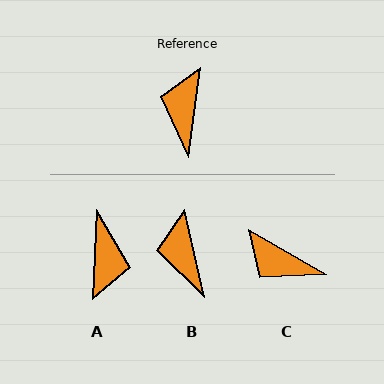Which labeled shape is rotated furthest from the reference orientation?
A, about 175 degrees away.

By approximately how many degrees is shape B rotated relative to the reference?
Approximately 21 degrees counter-clockwise.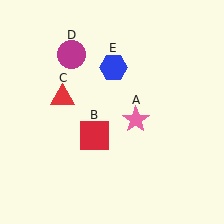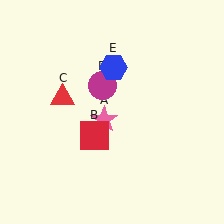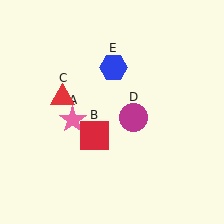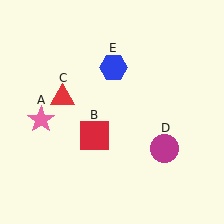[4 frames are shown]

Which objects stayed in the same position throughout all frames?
Red square (object B) and red triangle (object C) and blue hexagon (object E) remained stationary.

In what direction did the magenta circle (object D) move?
The magenta circle (object D) moved down and to the right.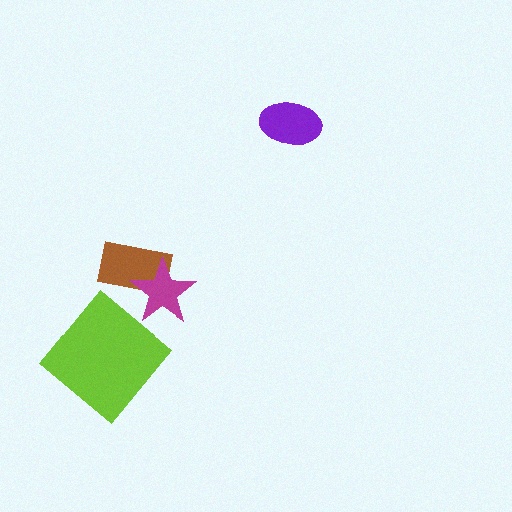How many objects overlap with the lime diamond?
0 objects overlap with the lime diamond.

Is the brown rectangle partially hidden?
Yes, it is partially covered by another shape.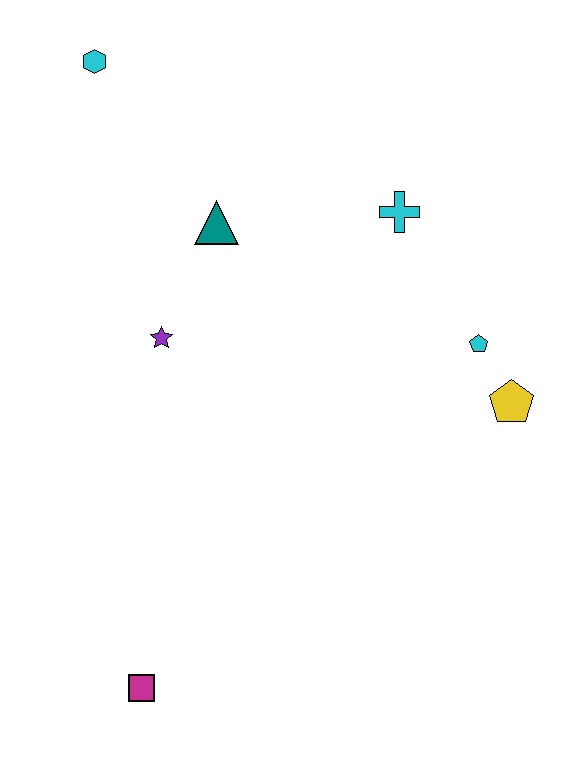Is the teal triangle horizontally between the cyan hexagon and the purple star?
No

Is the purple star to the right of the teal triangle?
No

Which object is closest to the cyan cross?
The cyan pentagon is closest to the cyan cross.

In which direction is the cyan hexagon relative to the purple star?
The cyan hexagon is above the purple star.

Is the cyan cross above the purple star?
Yes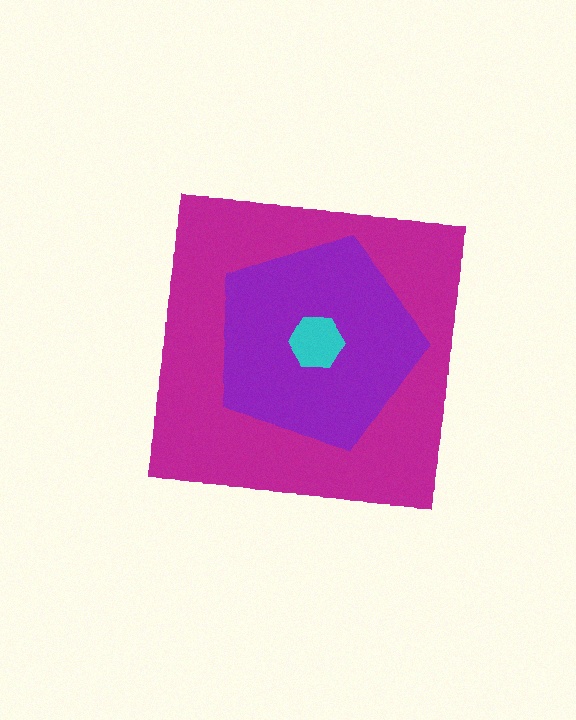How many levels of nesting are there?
3.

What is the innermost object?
The cyan hexagon.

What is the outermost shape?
The magenta square.